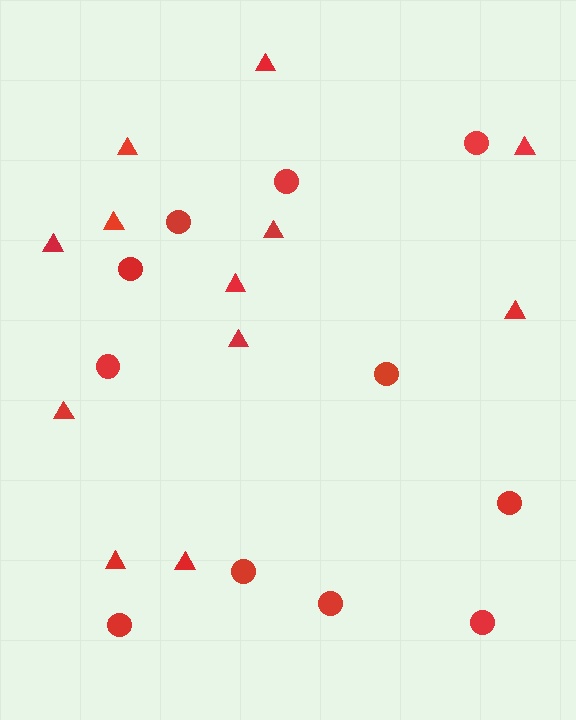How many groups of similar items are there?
There are 2 groups: one group of circles (11) and one group of triangles (12).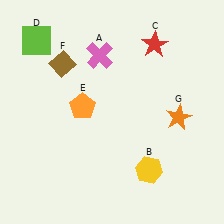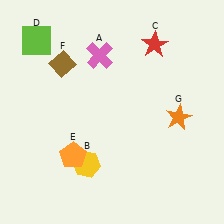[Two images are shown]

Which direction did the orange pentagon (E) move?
The orange pentagon (E) moved down.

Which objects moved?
The objects that moved are: the yellow hexagon (B), the orange pentagon (E).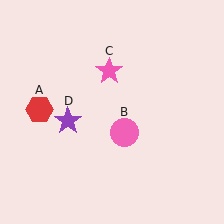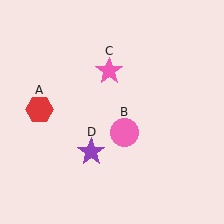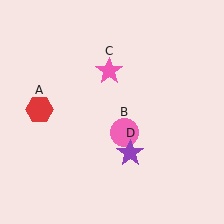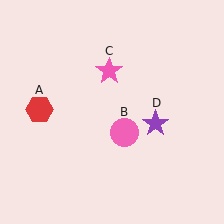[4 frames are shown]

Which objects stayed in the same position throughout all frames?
Red hexagon (object A) and pink circle (object B) and pink star (object C) remained stationary.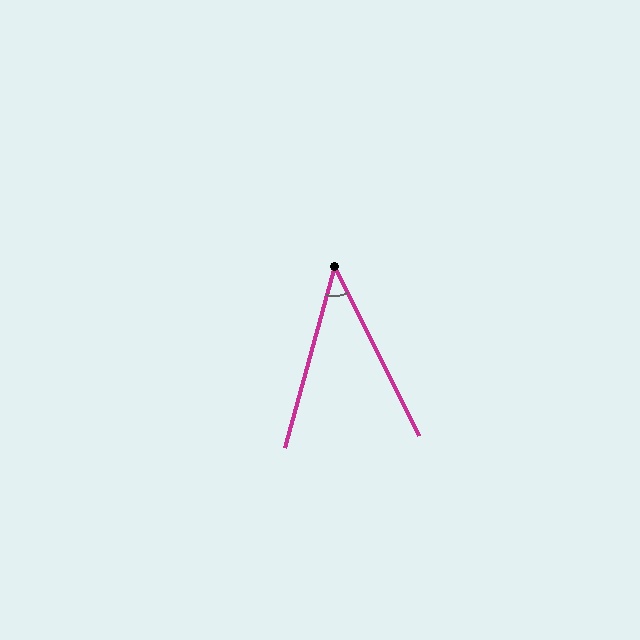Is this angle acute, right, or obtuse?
It is acute.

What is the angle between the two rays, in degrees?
Approximately 42 degrees.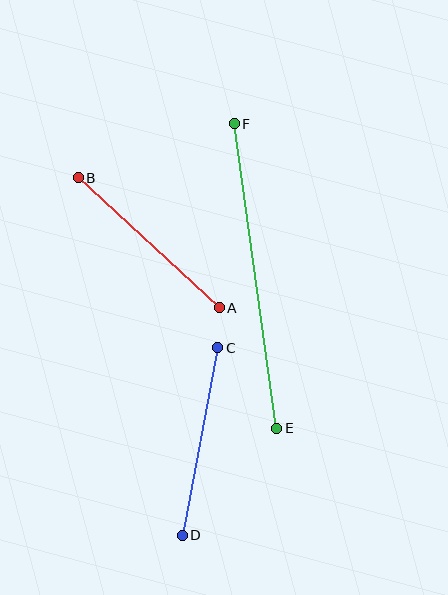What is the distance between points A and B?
The distance is approximately 192 pixels.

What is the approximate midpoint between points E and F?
The midpoint is at approximately (255, 276) pixels.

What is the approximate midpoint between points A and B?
The midpoint is at approximately (149, 243) pixels.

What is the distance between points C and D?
The distance is approximately 191 pixels.